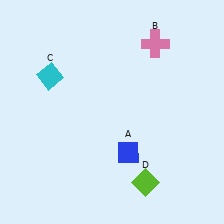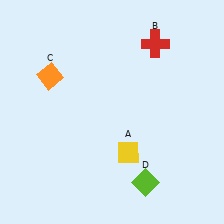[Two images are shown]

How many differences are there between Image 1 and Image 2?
There are 3 differences between the two images.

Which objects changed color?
A changed from blue to yellow. B changed from pink to red. C changed from cyan to orange.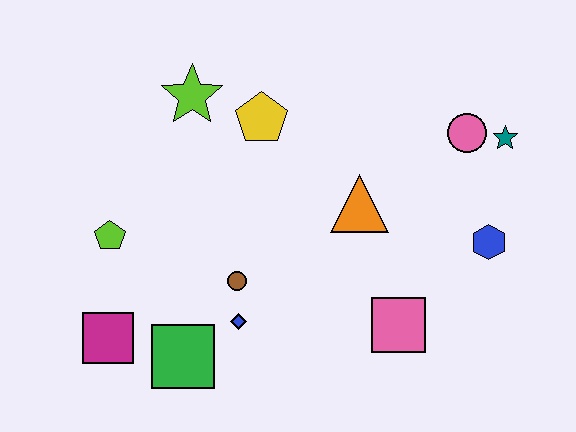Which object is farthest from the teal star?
The magenta square is farthest from the teal star.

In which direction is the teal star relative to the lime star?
The teal star is to the right of the lime star.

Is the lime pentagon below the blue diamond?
No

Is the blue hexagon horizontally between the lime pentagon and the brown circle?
No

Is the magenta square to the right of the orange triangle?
No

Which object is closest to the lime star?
The yellow pentagon is closest to the lime star.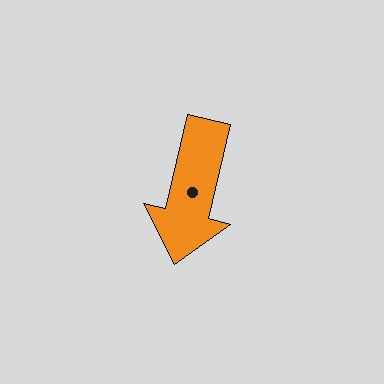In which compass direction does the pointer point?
South.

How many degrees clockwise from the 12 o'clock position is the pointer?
Approximately 193 degrees.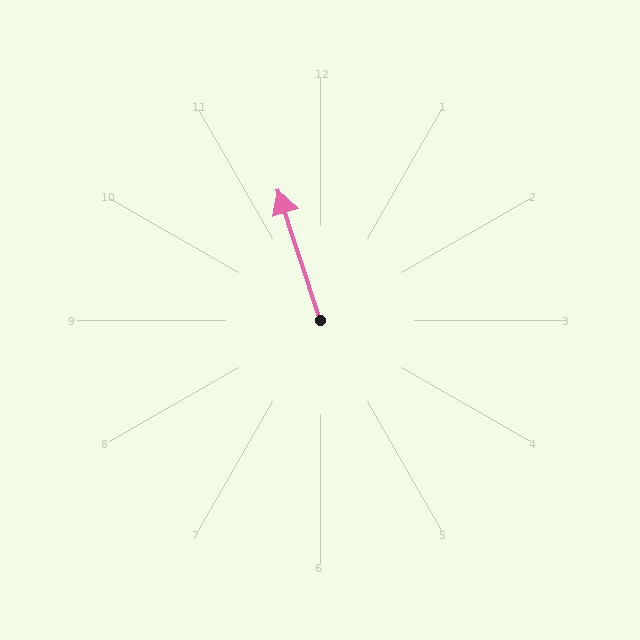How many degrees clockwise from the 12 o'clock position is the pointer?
Approximately 342 degrees.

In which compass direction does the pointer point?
North.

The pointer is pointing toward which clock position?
Roughly 11 o'clock.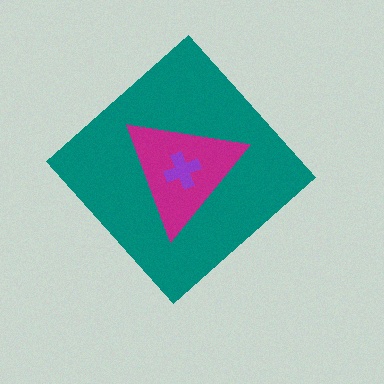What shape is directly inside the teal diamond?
The magenta triangle.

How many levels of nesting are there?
3.